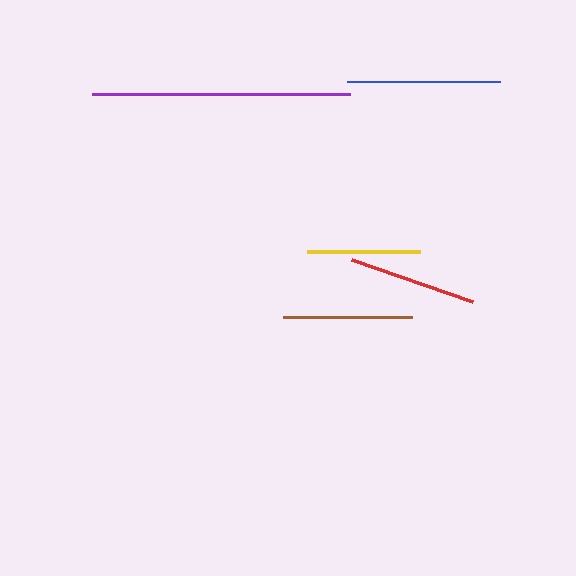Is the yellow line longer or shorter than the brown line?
The brown line is longer than the yellow line.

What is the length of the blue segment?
The blue segment is approximately 153 pixels long.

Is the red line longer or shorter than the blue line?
The blue line is longer than the red line.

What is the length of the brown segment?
The brown segment is approximately 130 pixels long.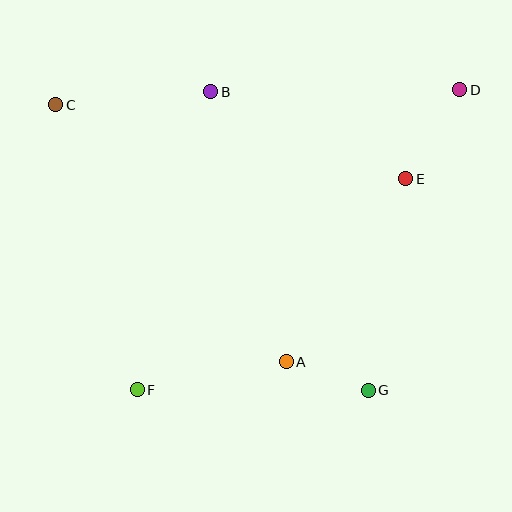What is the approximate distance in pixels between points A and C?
The distance between A and C is approximately 345 pixels.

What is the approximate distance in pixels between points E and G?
The distance between E and G is approximately 215 pixels.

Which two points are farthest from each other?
Points D and F are farthest from each other.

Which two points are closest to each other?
Points A and G are closest to each other.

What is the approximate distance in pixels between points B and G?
The distance between B and G is approximately 337 pixels.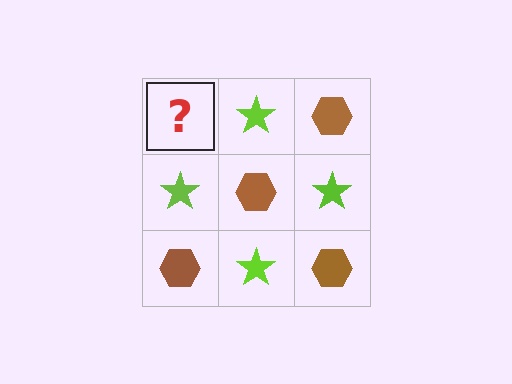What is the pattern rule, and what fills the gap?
The rule is that it alternates brown hexagon and lime star in a checkerboard pattern. The gap should be filled with a brown hexagon.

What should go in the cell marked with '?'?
The missing cell should contain a brown hexagon.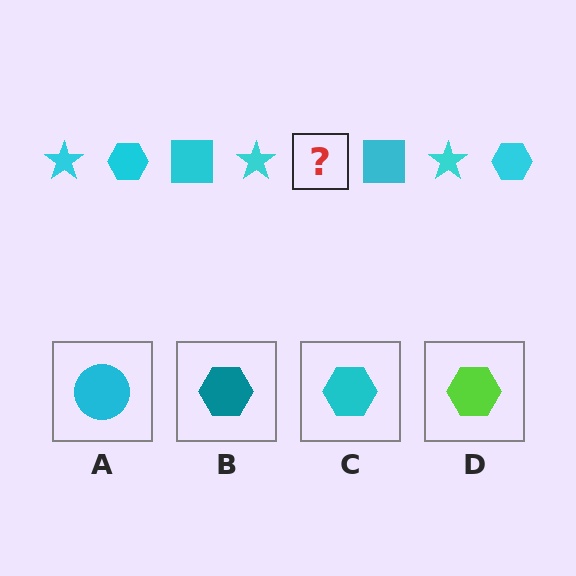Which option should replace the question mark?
Option C.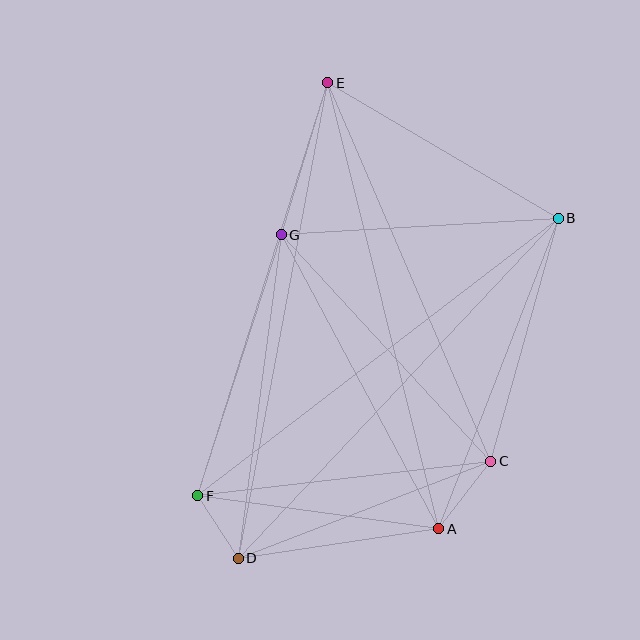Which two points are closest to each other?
Points D and F are closest to each other.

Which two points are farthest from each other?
Points D and E are farthest from each other.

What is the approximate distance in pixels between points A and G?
The distance between A and G is approximately 334 pixels.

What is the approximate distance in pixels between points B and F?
The distance between B and F is approximately 455 pixels.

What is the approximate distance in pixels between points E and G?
The distance between E and G is approximately 159 pixels.